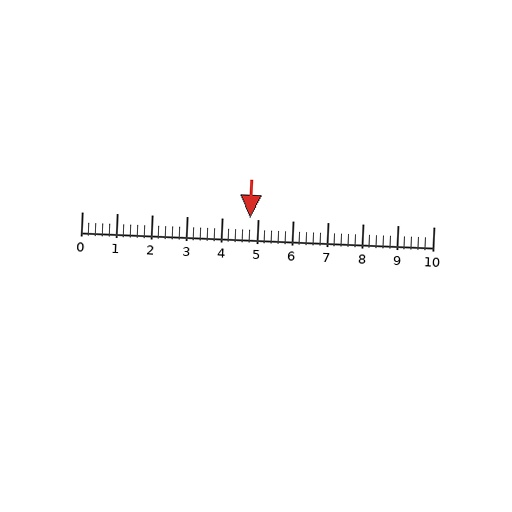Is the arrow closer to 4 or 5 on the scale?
The arrow is closer to 5.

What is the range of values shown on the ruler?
The ruler shows values from 0 to 10.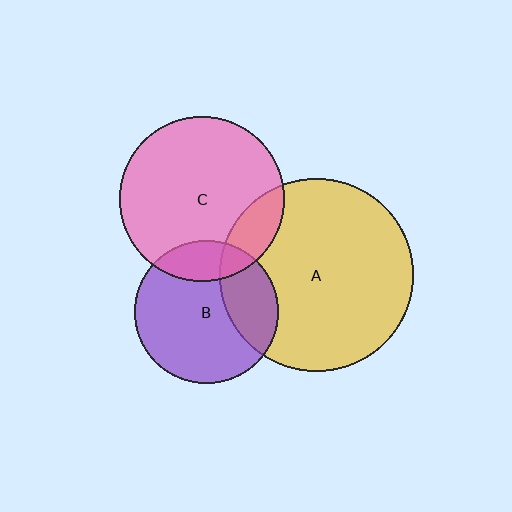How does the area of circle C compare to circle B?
Approximately 1.3 times.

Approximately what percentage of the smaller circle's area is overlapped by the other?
Approximately 15%.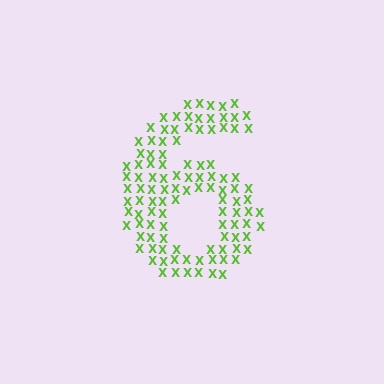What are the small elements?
The small elements are letter X's.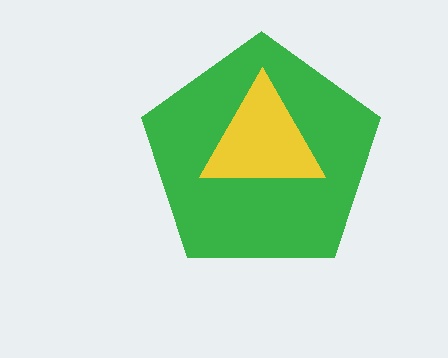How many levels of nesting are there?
2.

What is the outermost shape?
The green pentagon.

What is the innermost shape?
The yellow triangle.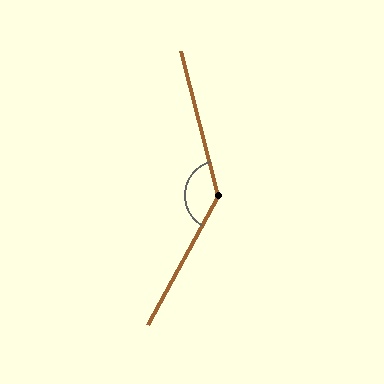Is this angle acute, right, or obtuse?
It is obtuse.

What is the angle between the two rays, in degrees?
Approximately 137 degrees.